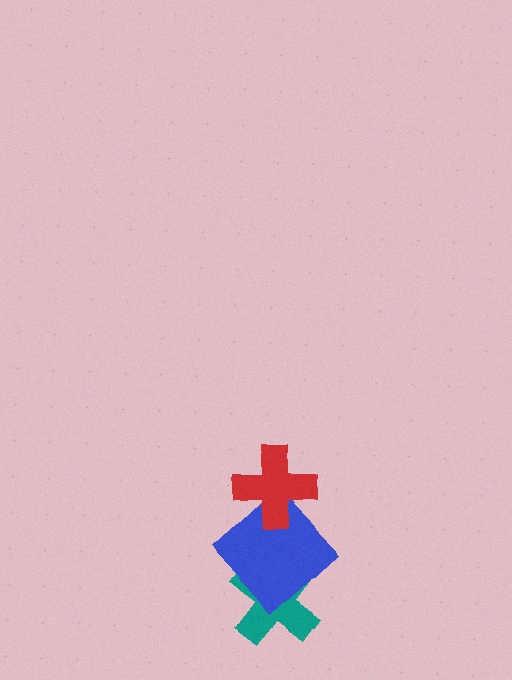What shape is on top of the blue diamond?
The red cross is on top of the blue diamond.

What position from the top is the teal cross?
The teal cross is 3rd from the top.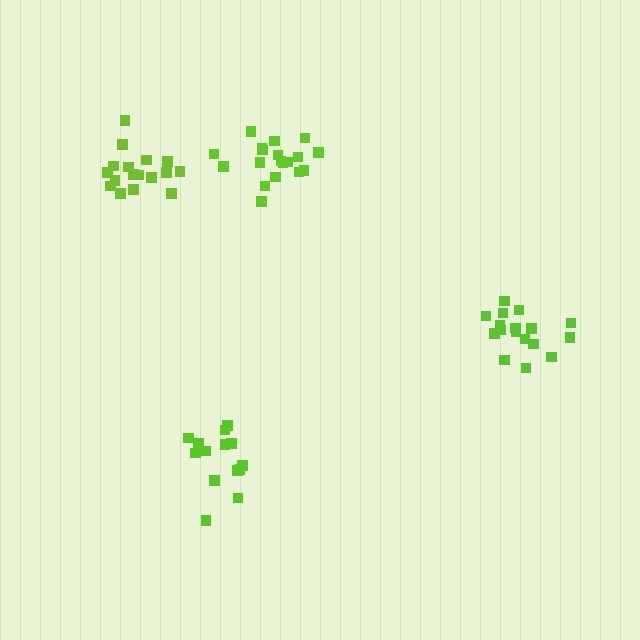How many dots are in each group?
Group 1: 19 dots, Group 2: 14 dots, Group 3: 17 dots, Group 4: 18 dots (68 total).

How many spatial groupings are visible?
There are 4 spatial groupings.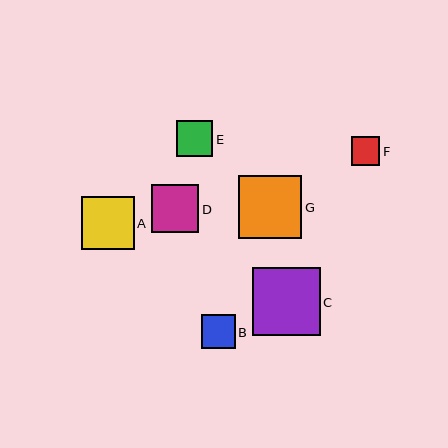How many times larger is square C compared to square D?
Square C is approximately 1.4 times the size of square D.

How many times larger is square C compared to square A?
Square C is approximately 1.3 times the size of square A.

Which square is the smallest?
Square F is the smallest with a size of approximately 29 pixels.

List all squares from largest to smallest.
From largest to smallest: C, G, A, D, E, B, F.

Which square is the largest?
Square C is the largest with a size of approximately 68 pixels.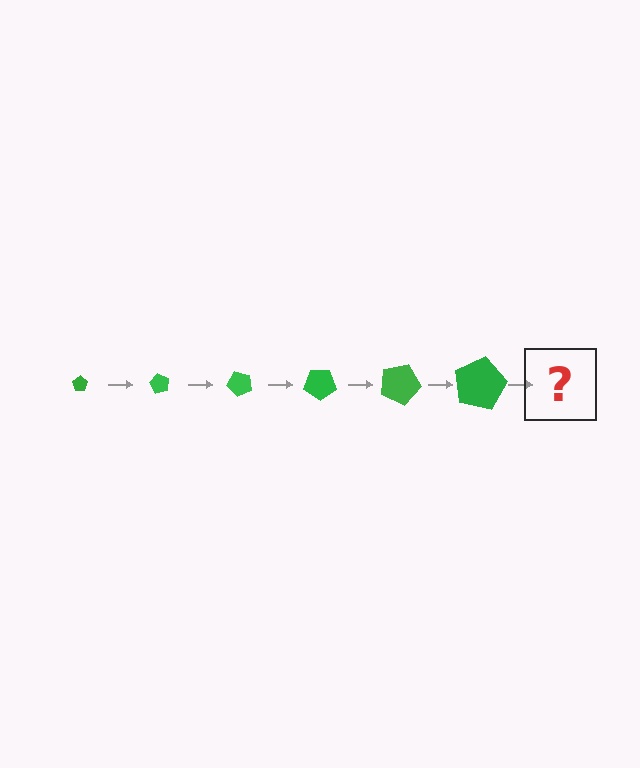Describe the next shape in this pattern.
It should be a pentagon, larger than the previous one and rotated 360 degrees from the start.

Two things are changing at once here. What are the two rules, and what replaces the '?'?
The two rules are that the pentagon grows larger each step and it rotates 60 degrees each step. The '?' should be a pentagon, larger than the previous one and rotated 360 degrees from the start.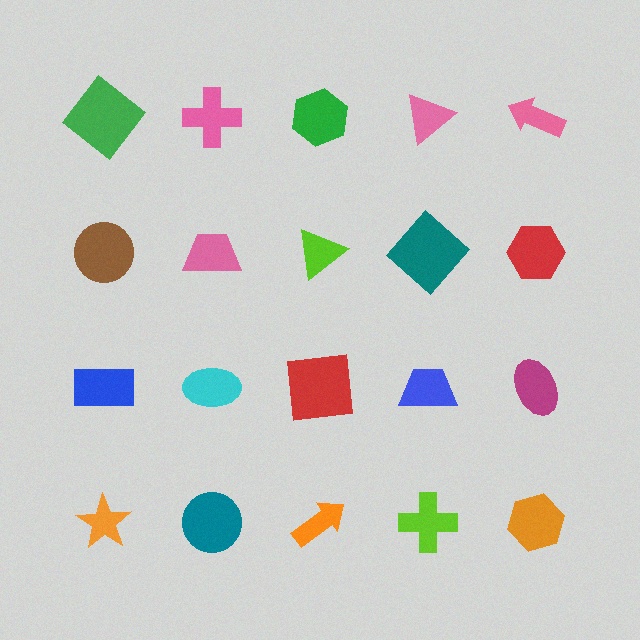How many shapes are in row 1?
5 shapes.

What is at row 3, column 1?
A blue rectangle.